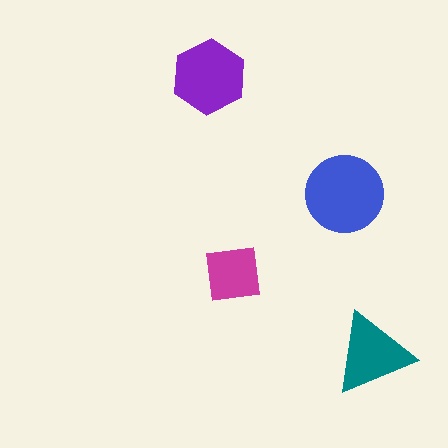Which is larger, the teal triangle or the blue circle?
The blue circle.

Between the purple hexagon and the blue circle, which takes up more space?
The blue circle.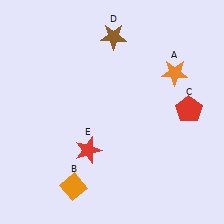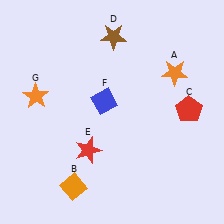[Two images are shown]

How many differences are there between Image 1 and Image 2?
There are 2 differences between the two images.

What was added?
A blue diamond (F), an orange star (G) were added in Image 2.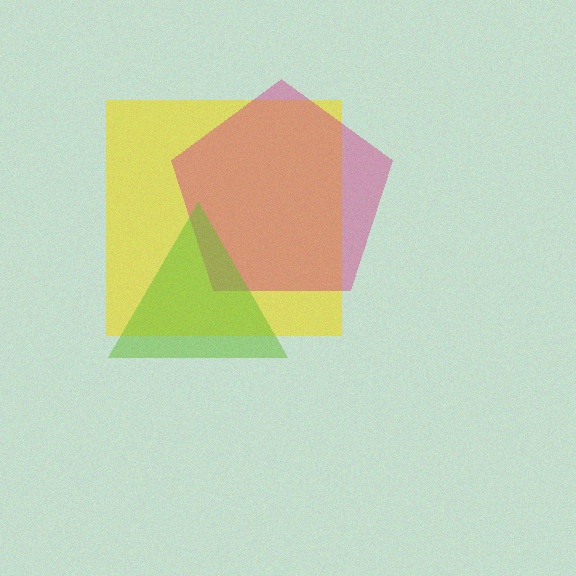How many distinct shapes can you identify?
There are 3 distinct shapes: a yellow square, a magenta pentagon, a lime triangle.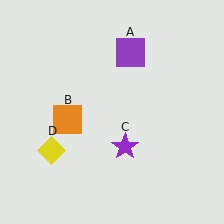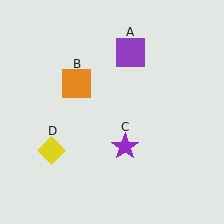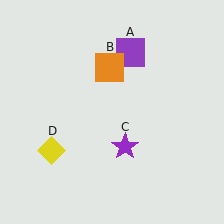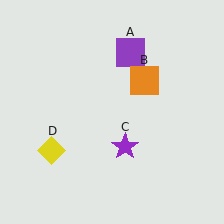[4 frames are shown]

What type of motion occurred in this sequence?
The orange square (object B) rotated clockwise around the center of the scene.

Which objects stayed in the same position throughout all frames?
Purple square (object A) and purple star (object C) and yellow diamond (object D) remained stationary.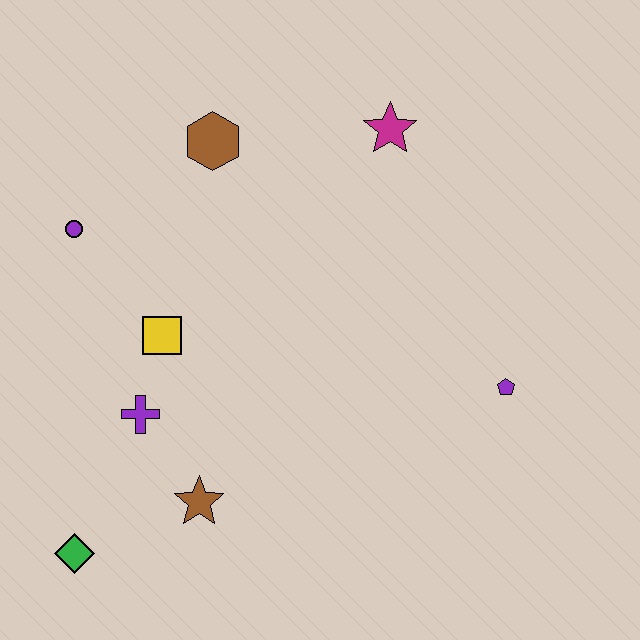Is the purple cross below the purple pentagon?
Yes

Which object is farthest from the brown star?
The magenta star is farthest from the brown star.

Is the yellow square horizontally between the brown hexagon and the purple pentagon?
No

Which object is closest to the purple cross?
The yellow square is closest to the purple cross.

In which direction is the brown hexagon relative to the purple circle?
The brown hexagon is to the right of the purple circle.